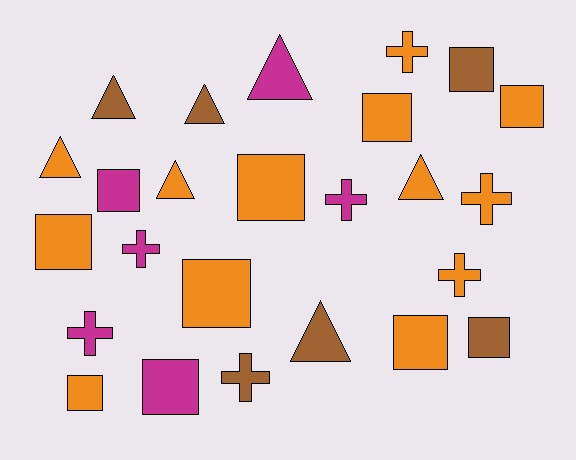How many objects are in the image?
There are 25 objects.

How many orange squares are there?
There are 7 orange squares.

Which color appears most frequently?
Orange, with 13 objects.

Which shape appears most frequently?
Square, with 11 objects.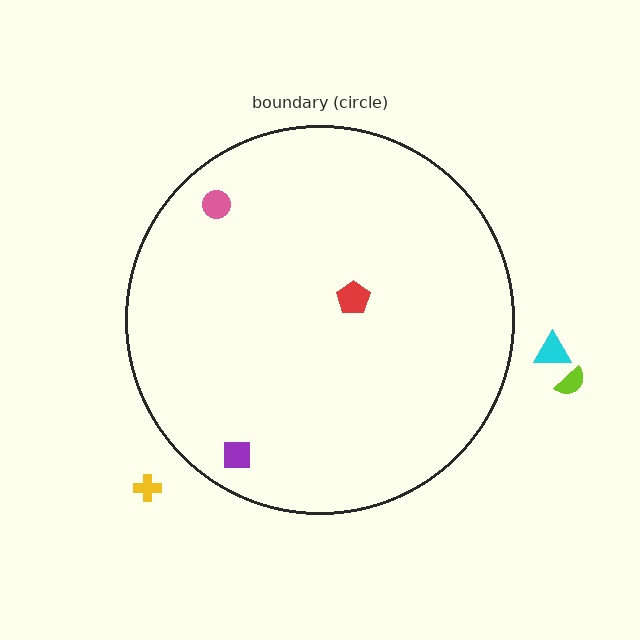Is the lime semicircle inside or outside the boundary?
Outside.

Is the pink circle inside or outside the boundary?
Inside.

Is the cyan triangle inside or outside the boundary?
Outside.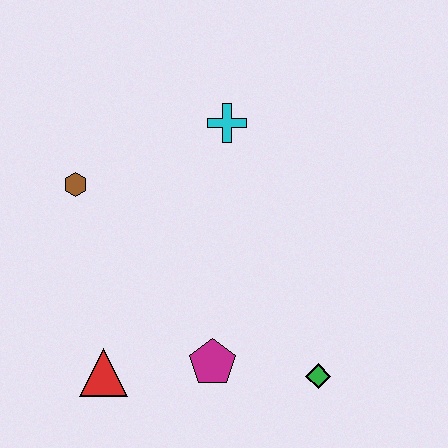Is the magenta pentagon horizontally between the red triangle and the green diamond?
Yes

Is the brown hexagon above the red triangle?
Yes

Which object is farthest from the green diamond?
The brown hexagon is farthest from the green diamond.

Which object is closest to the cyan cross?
The brown hexagon is closest to the cyan cross.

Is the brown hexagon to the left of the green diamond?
Yes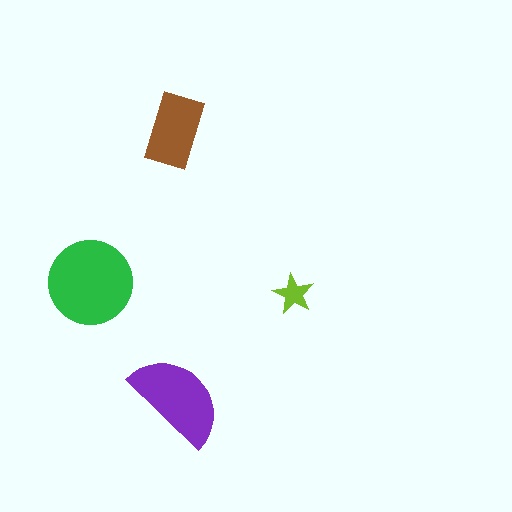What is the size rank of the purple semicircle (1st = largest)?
2nd.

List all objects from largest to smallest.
The green circle, the purple semicircle, the brown rectangle, the lime star.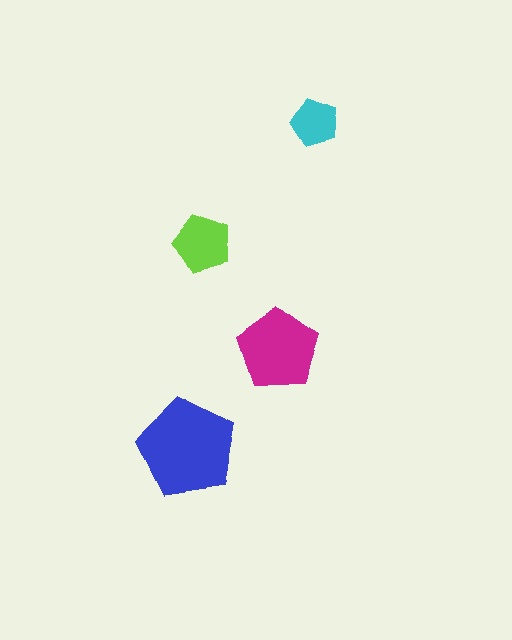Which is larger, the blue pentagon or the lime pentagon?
The blue one.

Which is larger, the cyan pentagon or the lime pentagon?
The lime one.